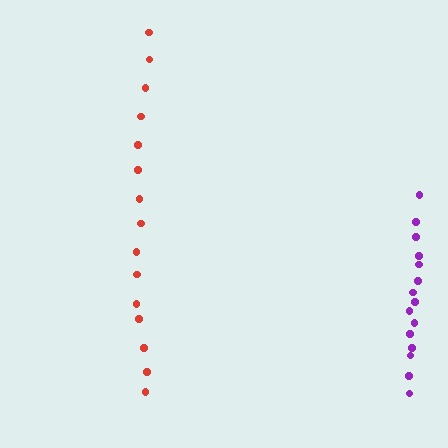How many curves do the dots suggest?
There are 2 distinct paths.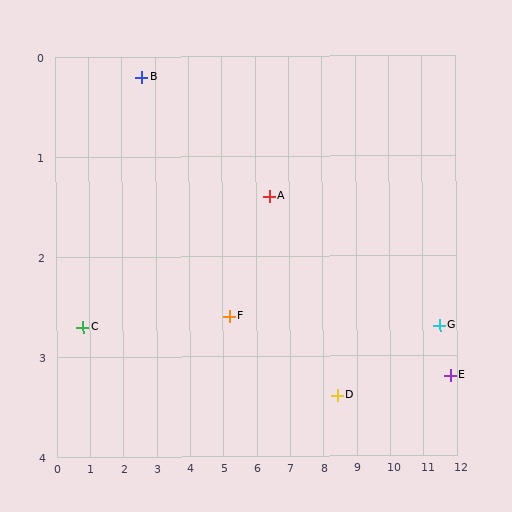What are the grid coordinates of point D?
Point D is at approximately (8.4, 3.4).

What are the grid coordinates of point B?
Point B is at approximately (2.6, 0.2).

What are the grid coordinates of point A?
Point A is at approximately (6.4, 1.4).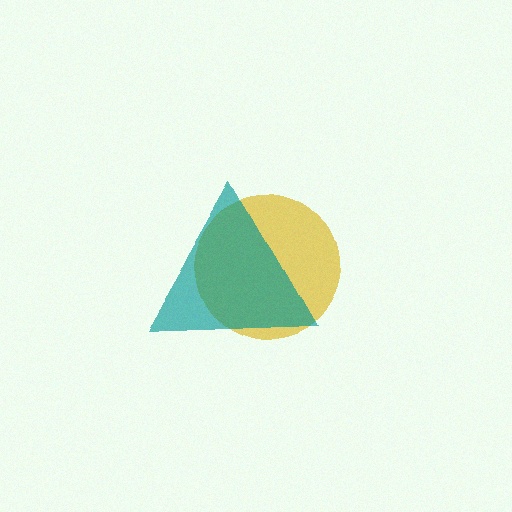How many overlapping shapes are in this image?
There are 2 overlapping shapes in the image.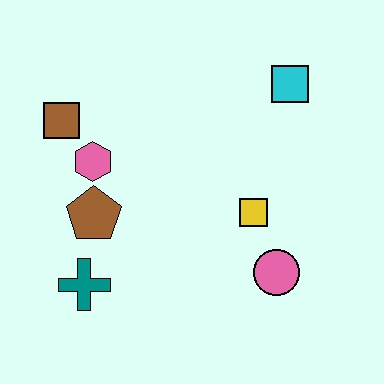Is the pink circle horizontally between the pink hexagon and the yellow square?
No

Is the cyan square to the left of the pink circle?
No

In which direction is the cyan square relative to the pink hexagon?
The cyan square is to the right of the pink hexagon.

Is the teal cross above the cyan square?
No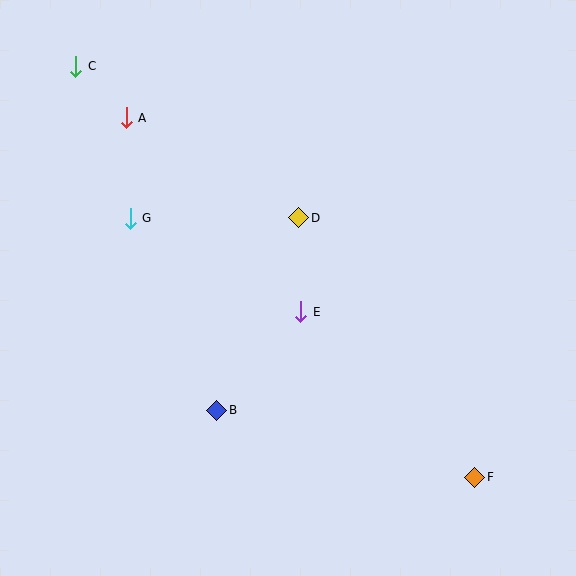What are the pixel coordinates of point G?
Point G is at (130, 218).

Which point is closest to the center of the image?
Point E at (301, 312) is closest to the center.